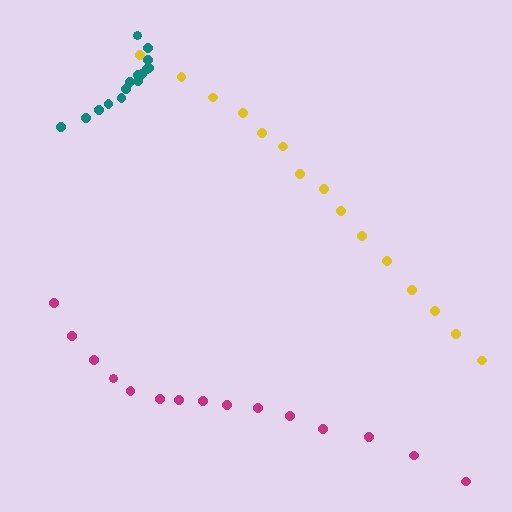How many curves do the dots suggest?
There are 3 distinct paths.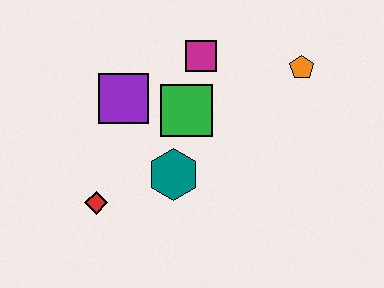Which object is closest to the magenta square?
The green square is closest to the magenta square.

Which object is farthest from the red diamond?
The orange pentagon is farthest from the red diamond.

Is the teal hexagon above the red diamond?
Yes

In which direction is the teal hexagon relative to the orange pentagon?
The teal hexagon is to the left of the orange pentagon.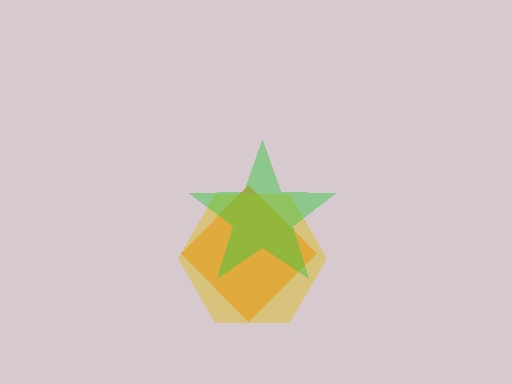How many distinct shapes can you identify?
There are 3 distinct shapes: an orange diamond, a yellow hexagon, a green star.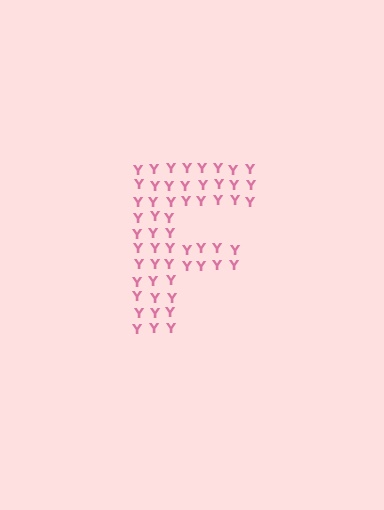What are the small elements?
The small elements are letter Y's.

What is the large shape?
The large shape is the letter F.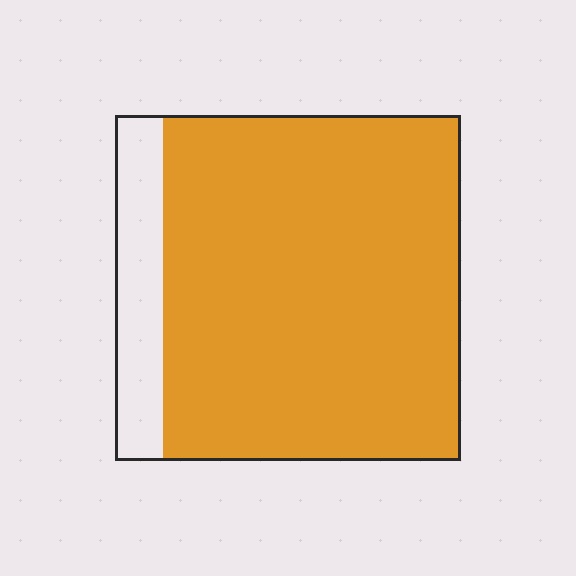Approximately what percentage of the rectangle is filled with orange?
Approximately 85%.